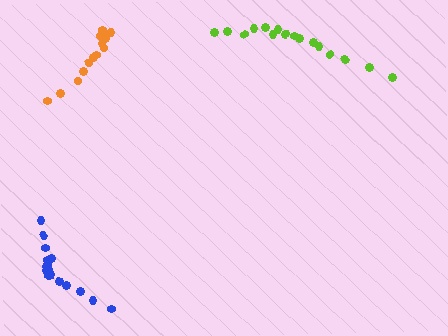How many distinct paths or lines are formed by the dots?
There are 3 distinct paths.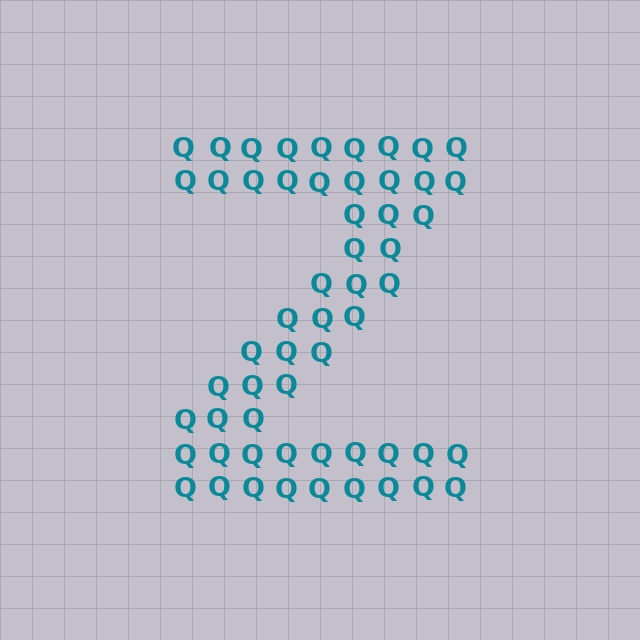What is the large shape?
The large shape is the letter Z.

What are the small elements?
The small elements are letter Q's.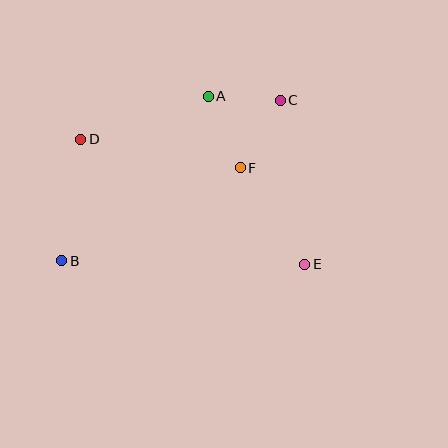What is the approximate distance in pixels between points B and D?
The distance between B and D is approximately 123 pixels.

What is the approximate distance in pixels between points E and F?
The distance between E and F is approximately 116 pixels.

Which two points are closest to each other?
Points A and C are closest to each other.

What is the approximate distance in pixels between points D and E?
The distance between D and E is approximately 257 pixels.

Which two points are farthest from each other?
Points B and C are farthest from each other.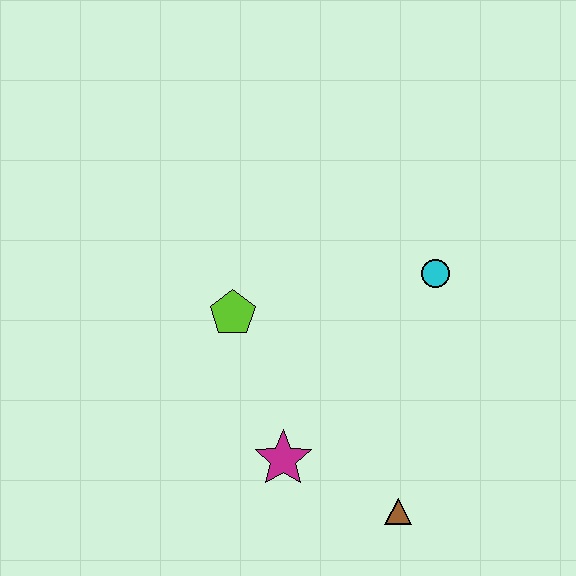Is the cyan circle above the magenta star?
Yes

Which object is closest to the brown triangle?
The magenta star is closest to the brown triangle.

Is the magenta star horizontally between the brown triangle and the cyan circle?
No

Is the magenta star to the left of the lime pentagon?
No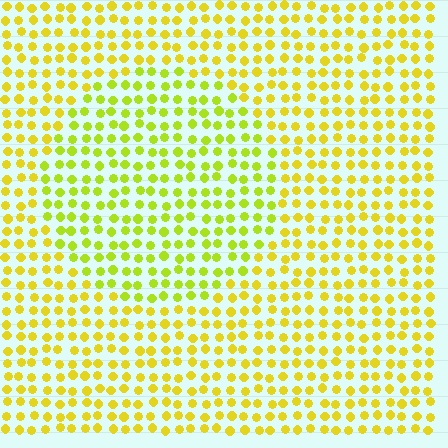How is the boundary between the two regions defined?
The boundary is defined purely by a slight shift in hue (about 22 degrees). Spacing, size, and orientation are identical on both sides.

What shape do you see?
I see a circle.